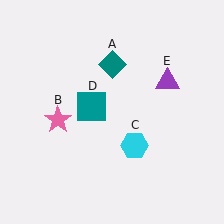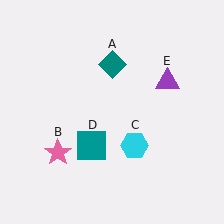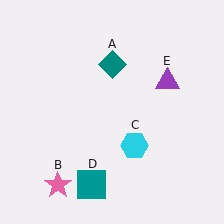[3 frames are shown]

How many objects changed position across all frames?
2 objects changed position: pink star (object B), teal square (object D).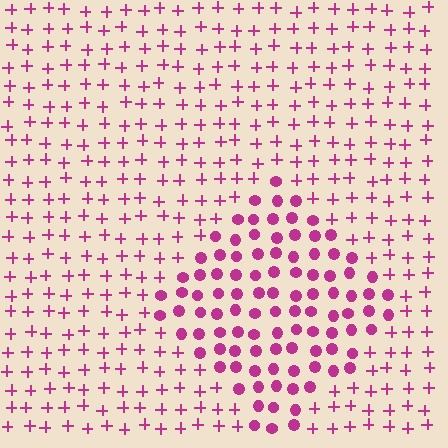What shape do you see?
I see a diamond.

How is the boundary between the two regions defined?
The boundary is defined by a change in element shape: circles inside vs. plus signs outside. All elements share the same color and spacing.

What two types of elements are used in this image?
The image uses circles inside the diamond region and plus signs outside it.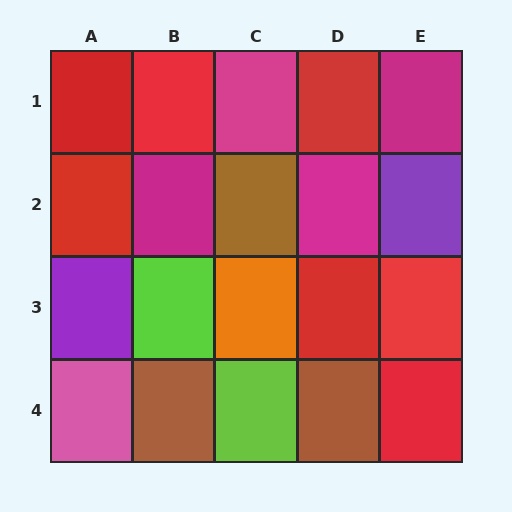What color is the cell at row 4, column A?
Pink.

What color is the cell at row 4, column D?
Brown.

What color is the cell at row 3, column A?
Purple.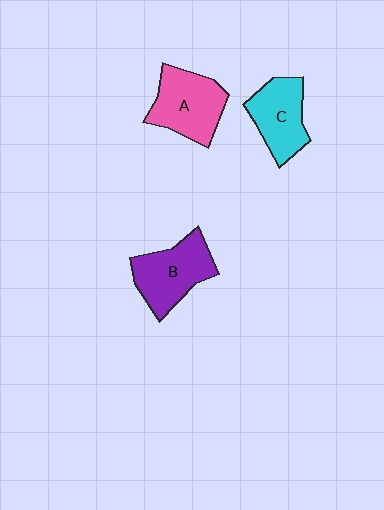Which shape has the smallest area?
Shape C (cyan).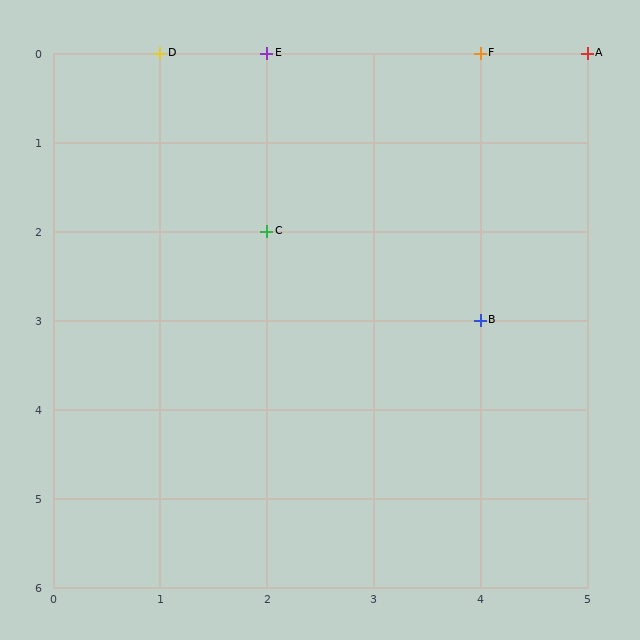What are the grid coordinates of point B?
Point B is at grid coordinates (4, 3).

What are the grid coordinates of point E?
Point E is at grid coordinates (2, 0).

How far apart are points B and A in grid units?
Points B and A are 1 column and 3 rows apart (about 3.2 grid units diagonally).